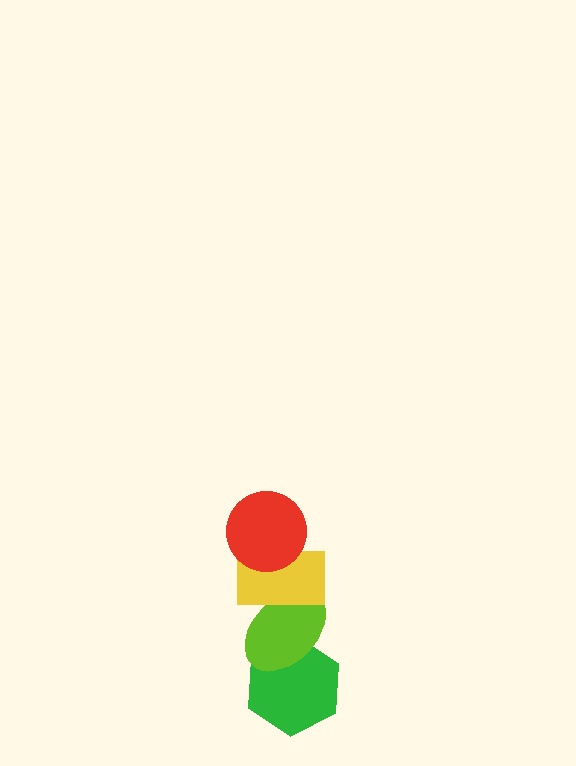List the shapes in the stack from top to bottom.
From top to bottom: the red circle, the yellow rectangle, the lime ellipse, the green hexagon.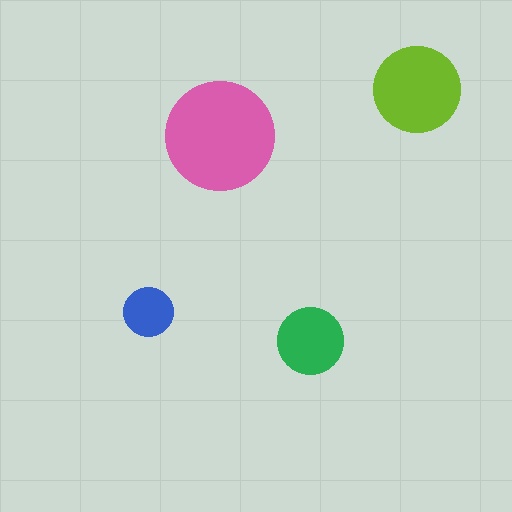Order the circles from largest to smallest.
the pink one, the lime one, the green one, the blue one.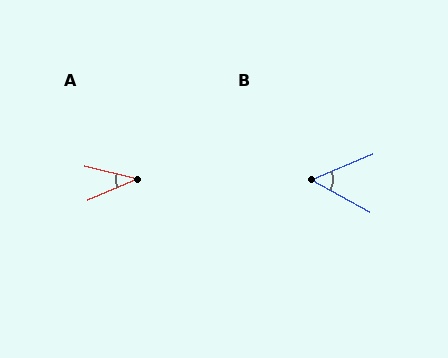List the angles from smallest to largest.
A (37°), B (52°).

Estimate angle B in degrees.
Approximately 52 degrees.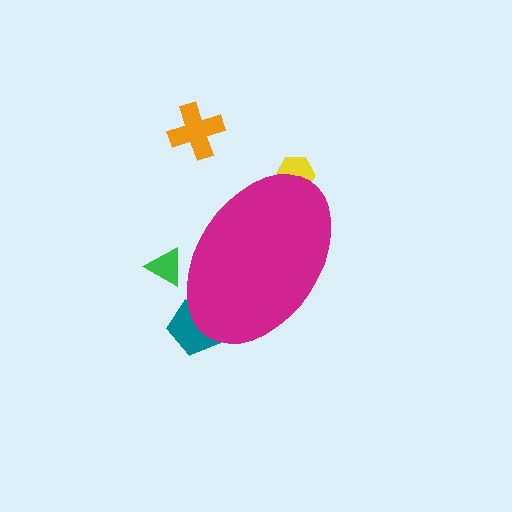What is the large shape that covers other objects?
A magenta ellipse.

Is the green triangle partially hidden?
Yes, the green triangle is partially hidden behind the magenta ellipse.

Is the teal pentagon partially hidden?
Yes, the teal pentagon is partially hidden behind the magenta ellipse.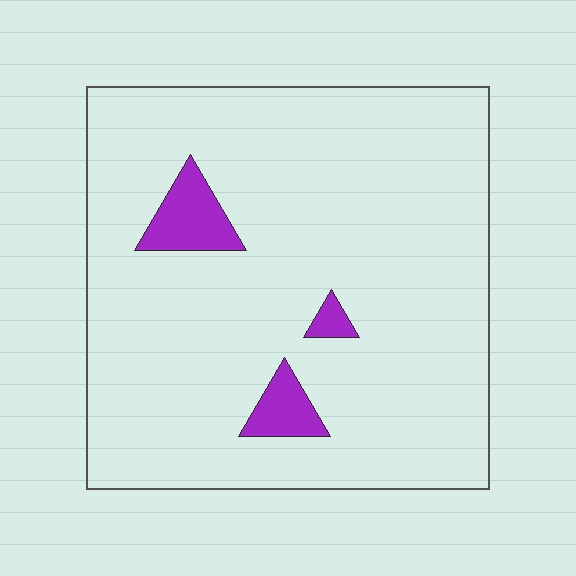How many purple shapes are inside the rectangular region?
3.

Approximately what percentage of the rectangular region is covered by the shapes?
Approximately 5%.